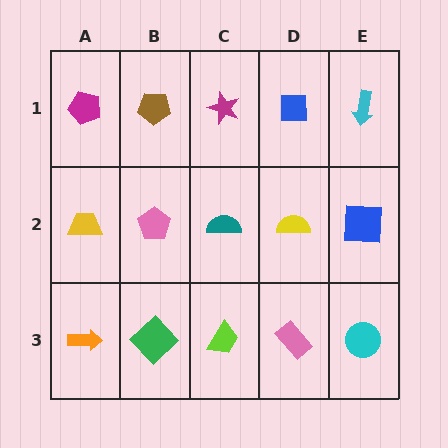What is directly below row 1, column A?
A yellow trapezoid.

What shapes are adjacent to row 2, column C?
A magenta star (row 1, column C), a lime trapezoid (row 3, column C), a pink pentagon (row 2, column B), a yellow semicircle (row 2, column D).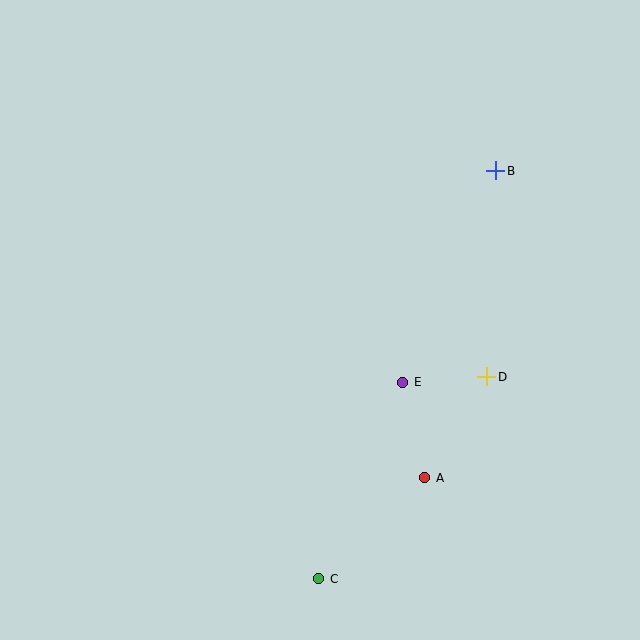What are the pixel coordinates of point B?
Point B is at (496, 171).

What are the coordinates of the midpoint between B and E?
The midpoint between B and E is at (449, 276).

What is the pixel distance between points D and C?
The distance between D and C is 263 pixels.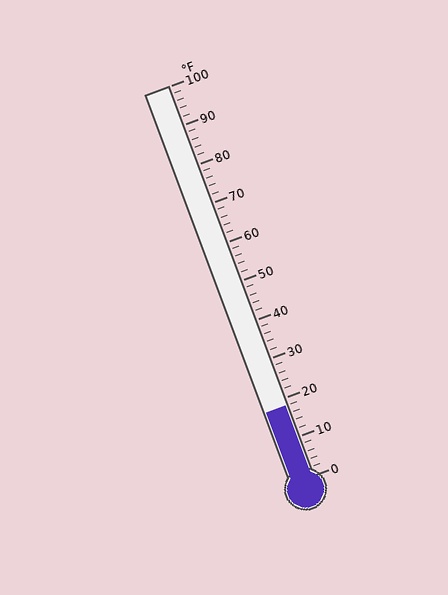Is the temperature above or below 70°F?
The temperature is below 70°F.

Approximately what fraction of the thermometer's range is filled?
The thermometer is filled to approximately 20% of its range.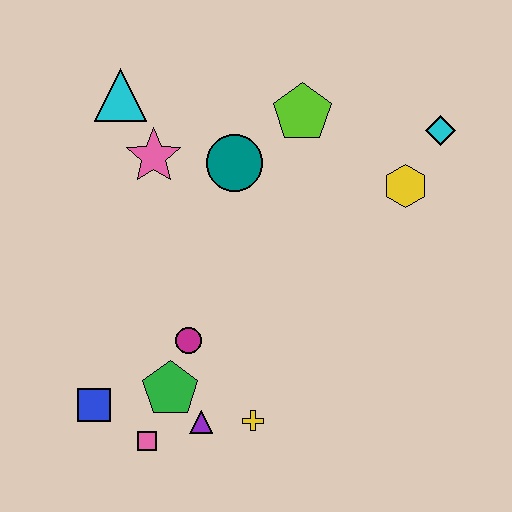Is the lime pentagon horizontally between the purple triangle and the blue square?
No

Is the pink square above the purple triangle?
No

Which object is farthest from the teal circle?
The pink square is farthest from the teal circle.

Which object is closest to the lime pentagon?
The teal circle is closest to the lime pentagon.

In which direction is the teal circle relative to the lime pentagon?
The teal circle is to the left of the lime pentagon.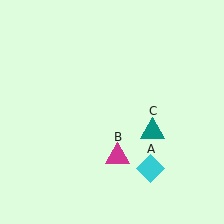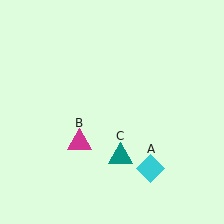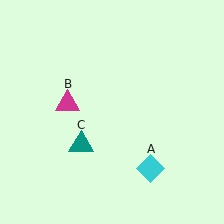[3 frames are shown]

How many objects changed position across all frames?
2 objects changed position: magenta triangle (object B), teal triangle (object C).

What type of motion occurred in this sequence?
The magenta triangle (object B), teal triangle (object C) rotated clockwise around the center of the scene.